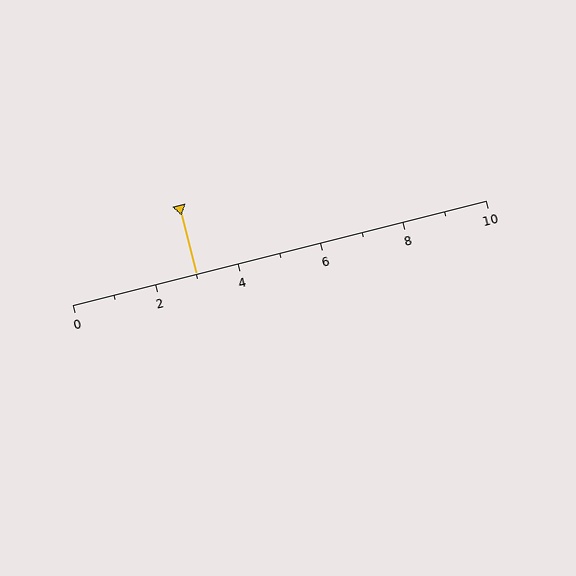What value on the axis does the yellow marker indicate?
The marker indicates approximately 3.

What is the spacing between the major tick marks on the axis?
The major ticks are spaced 2 apart.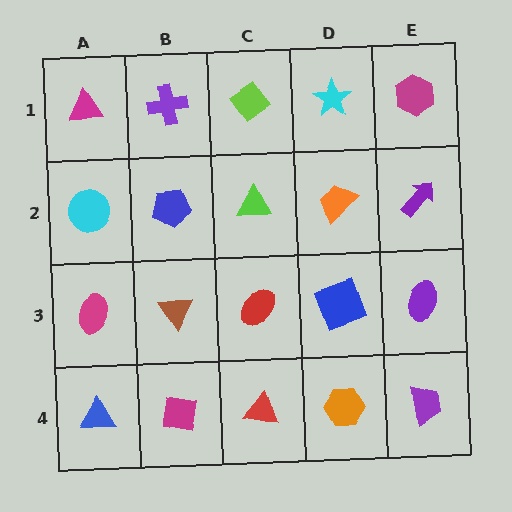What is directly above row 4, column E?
A purple ellipse.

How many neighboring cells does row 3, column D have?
4.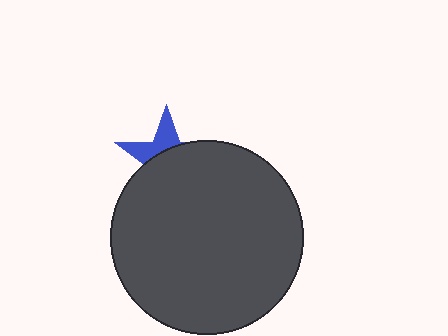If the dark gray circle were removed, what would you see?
You would see the complete blue star.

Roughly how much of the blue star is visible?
A small part of it is visible (roughly 35%).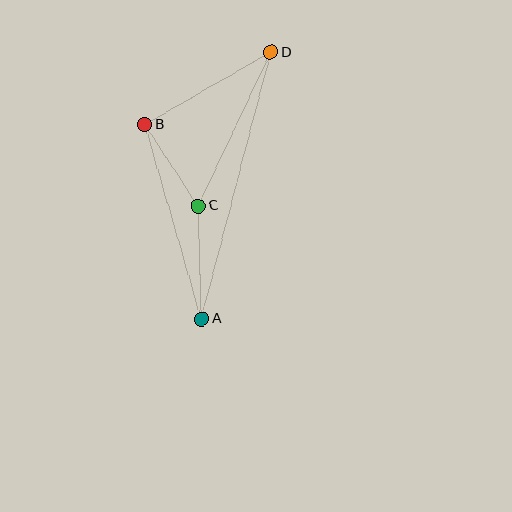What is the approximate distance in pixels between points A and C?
The distance between A and C is approximately 113 pixels.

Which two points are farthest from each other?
Points A and D are farthest from each other.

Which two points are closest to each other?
Points B and C are closest to each other.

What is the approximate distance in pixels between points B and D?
The distance between B and D is approximately 145 pixels.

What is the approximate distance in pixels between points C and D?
The distance between C and D is approximately 170 pixels.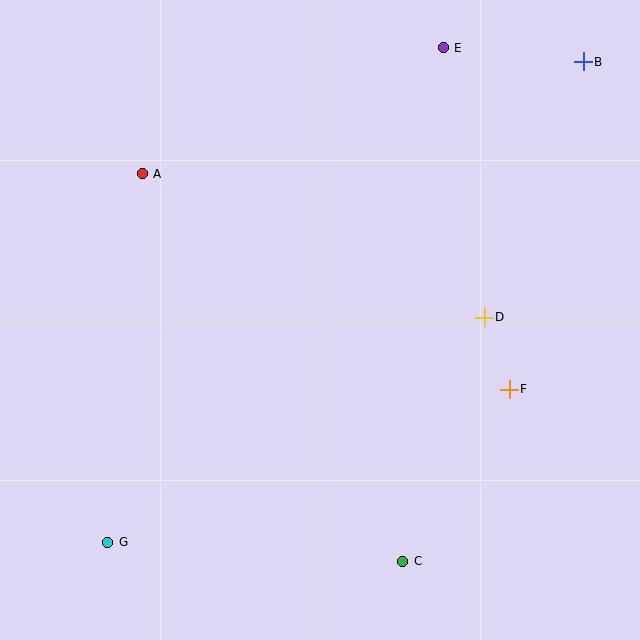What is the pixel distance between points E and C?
The distance between E and C is 515 pixels.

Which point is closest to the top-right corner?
Point B is closest to the top-right corner.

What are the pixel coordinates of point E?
Point E is at (443, 48).